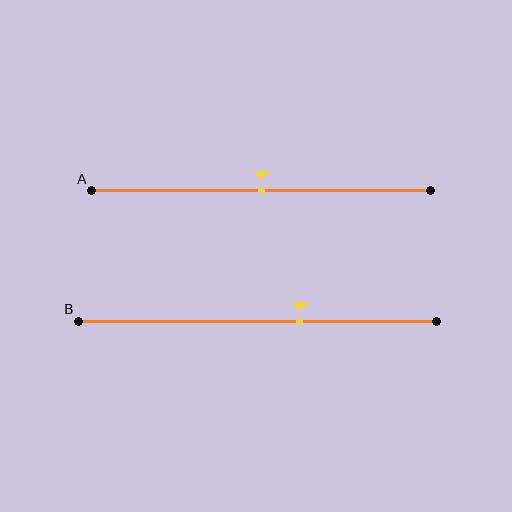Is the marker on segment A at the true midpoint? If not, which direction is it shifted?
Yes, the marker on segment A is at the true midpoint.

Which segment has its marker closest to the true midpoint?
Segment A has its marker closest to the true midpoint.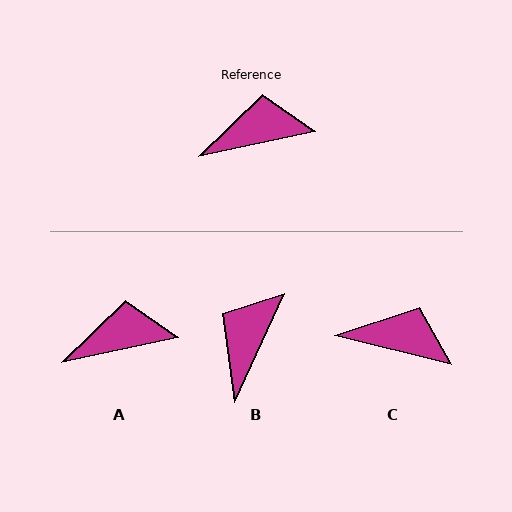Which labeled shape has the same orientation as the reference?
A.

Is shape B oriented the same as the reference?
No, it is off by about 54 degrees.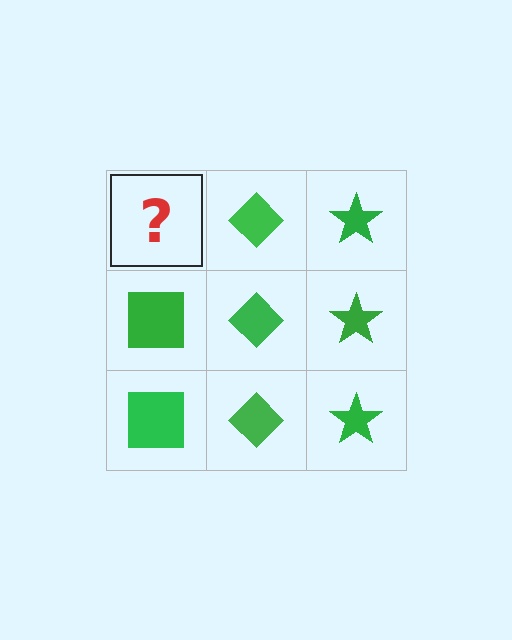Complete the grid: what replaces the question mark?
The question mark should be replaced with a green square.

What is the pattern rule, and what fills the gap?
The rule is that each column has a consistent shape. The gap should be filled with a green square.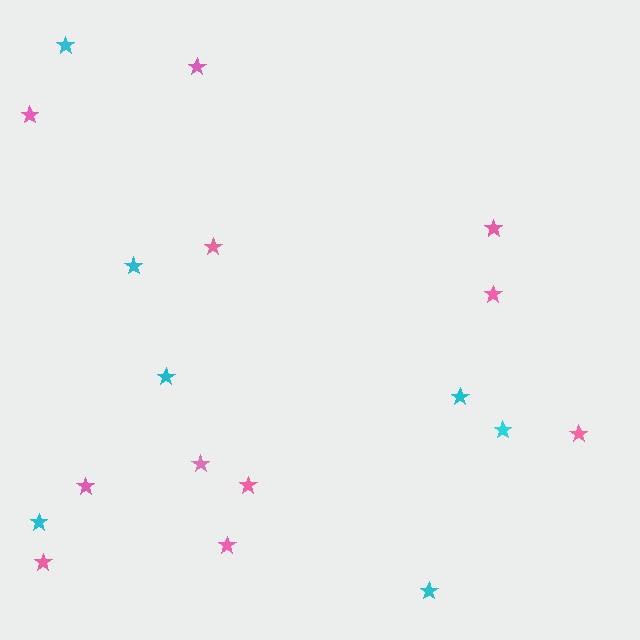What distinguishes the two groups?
There are 2 groups: one group of pink stars (11) and one group of cyan stars (7).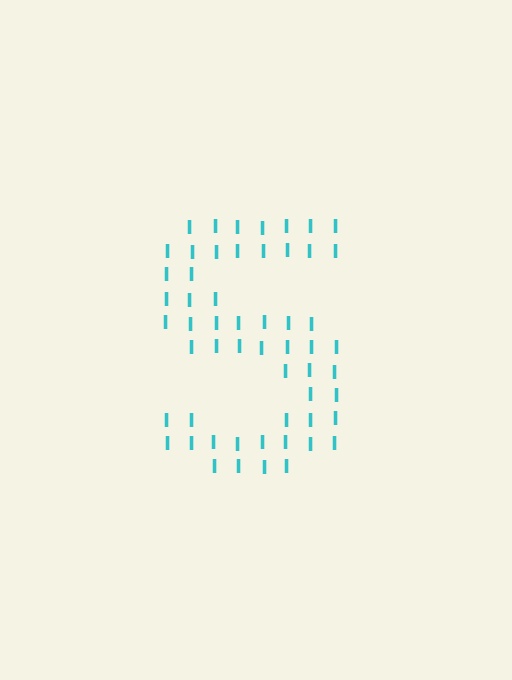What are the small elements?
The small elements are letter I's.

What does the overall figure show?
The overall figure shows the letter S.